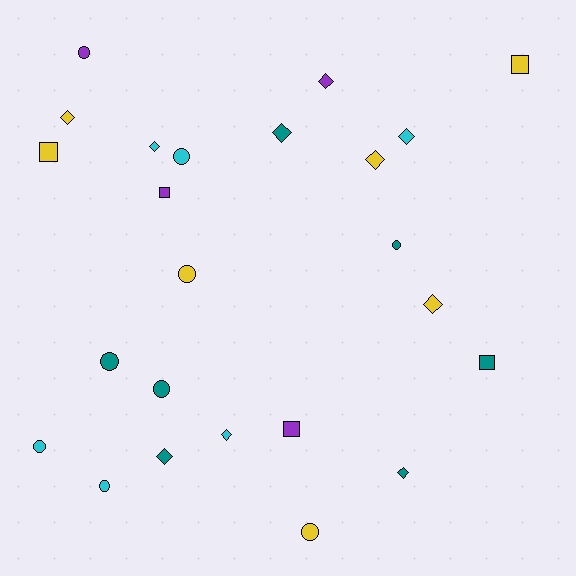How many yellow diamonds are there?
There are 3 yellow diamonds.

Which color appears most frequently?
Yellow, with 7 objects.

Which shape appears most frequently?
Diamond, with 10 objects.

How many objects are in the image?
There are 24 objects.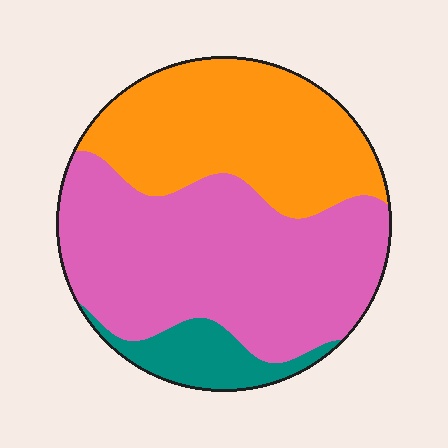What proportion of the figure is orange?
Orange covers about 35% of the figure.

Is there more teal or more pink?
Pink.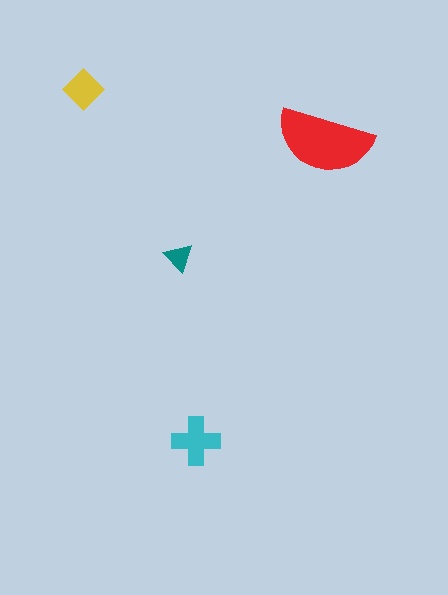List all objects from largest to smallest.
The red semicircle, the cyan cross, the yellow diamond, the teal triangle.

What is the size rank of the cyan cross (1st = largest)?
2nd.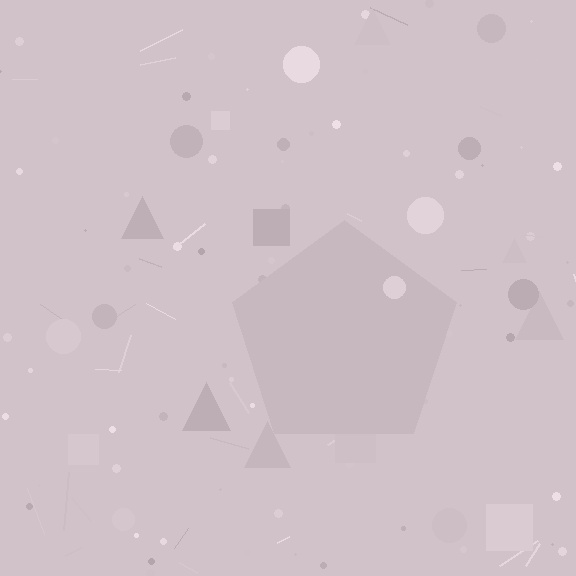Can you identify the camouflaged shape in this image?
The camouflaged shape is a pentagon.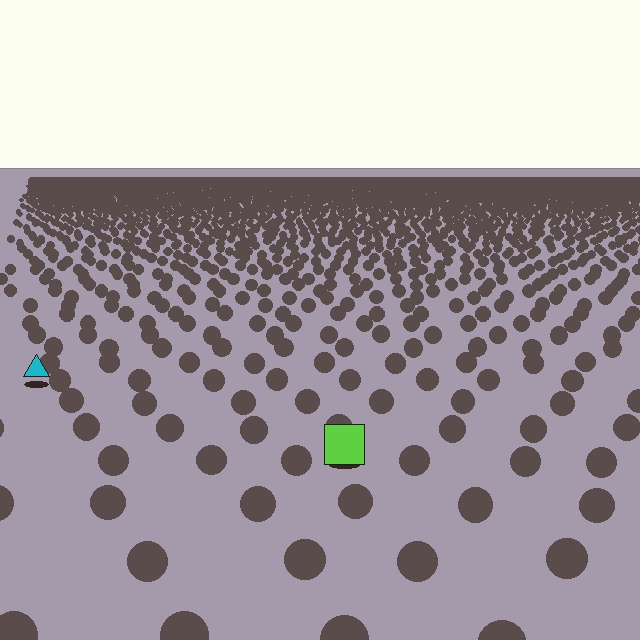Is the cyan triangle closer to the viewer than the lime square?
No. The lime square is closer — you can tell from the texture gradient: the ground texture is coarser near it.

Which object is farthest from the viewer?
The cyan triangle is farthest from the viewer. It appears smaller and the ground texture around it is denser.